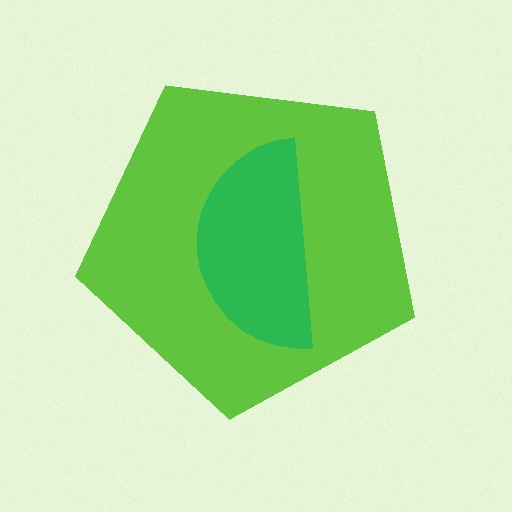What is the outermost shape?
The lime pentagon.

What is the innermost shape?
The green semicircle.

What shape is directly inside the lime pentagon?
The green semicircle.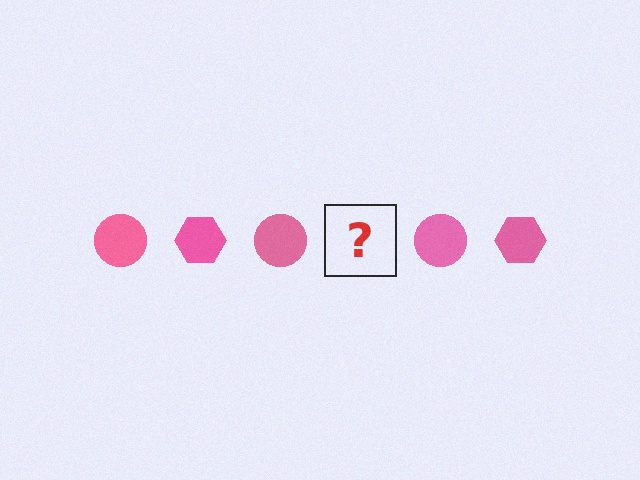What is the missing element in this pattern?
The missing element is a pink hexagon.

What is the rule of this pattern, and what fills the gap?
The rule is that the pattern cycles through circle, hexagon shapes in pink. The gap should be filled with a pink hexagon.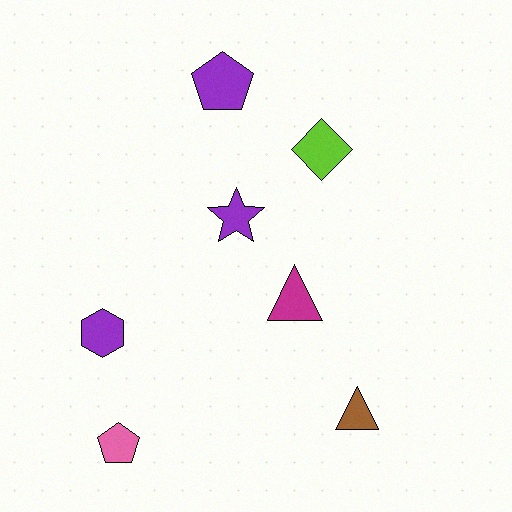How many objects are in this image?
There are 7 objects.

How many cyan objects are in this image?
There are no cyan objects.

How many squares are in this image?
There are no squares.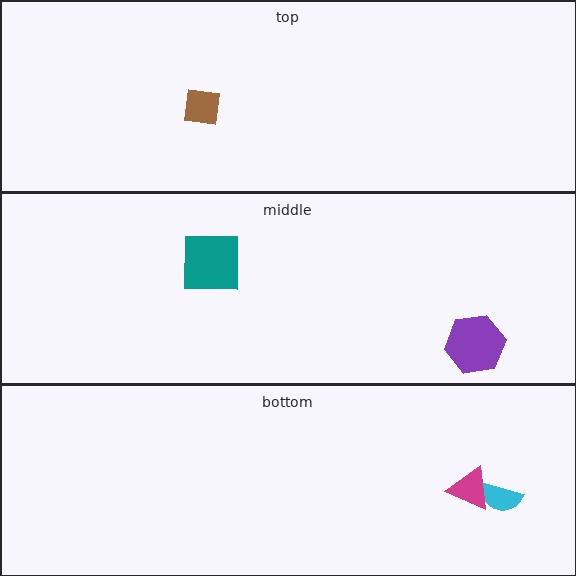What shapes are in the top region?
The brown square.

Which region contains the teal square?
The middle region.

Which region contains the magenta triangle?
The bottom region.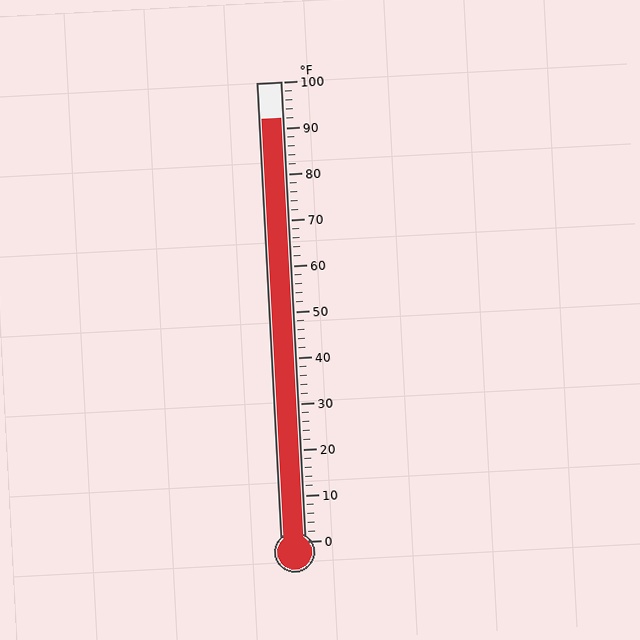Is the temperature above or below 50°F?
The temperature is above 50°F.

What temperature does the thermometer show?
The thermometer shows approximately 92°F.